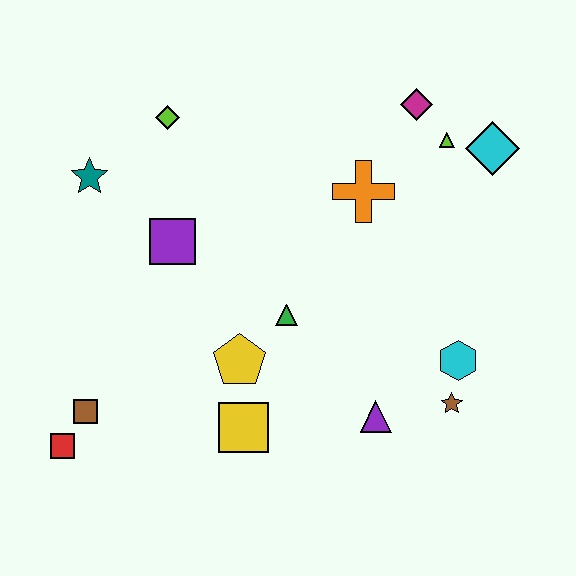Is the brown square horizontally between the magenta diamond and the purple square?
No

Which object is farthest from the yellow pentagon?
The cyan diamond is farthest from the yellow pentagon.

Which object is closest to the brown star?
The cyan hexagon is closest to the brown star.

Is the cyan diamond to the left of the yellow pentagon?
No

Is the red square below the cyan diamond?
Yes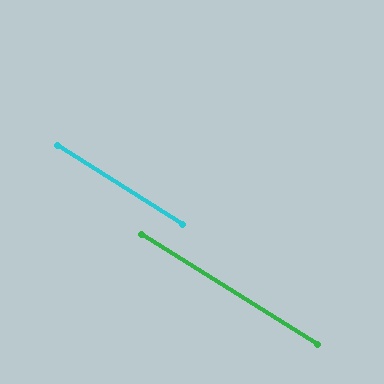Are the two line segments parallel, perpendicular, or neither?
Parallel — their directions differ by only 0.3°.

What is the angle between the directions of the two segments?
Approximately 0 degrees.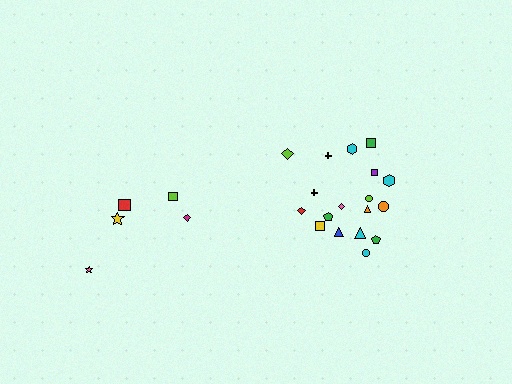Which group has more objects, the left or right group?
The right group.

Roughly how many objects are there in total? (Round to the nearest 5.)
Roughly 25 objects in total.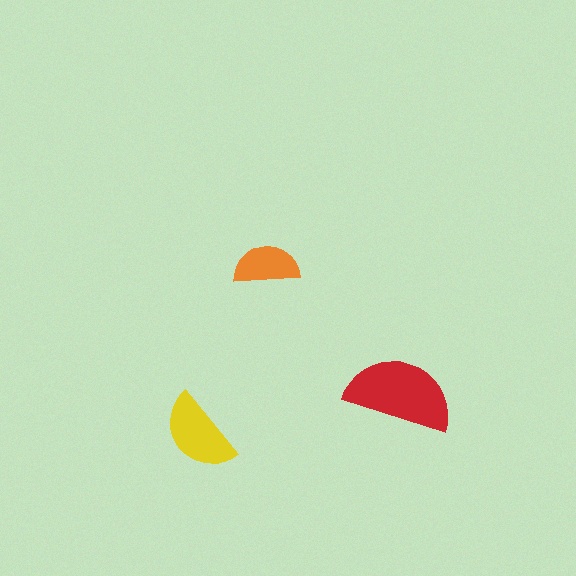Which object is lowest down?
The yellow semicircle is bottommost.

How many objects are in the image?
There are 3 objects in the image.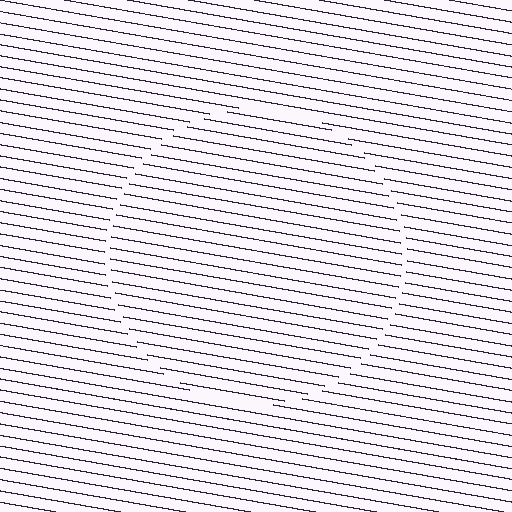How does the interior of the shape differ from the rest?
The interior of the shape contains the same grating, shifted by half a period — the contour is defined by the phase discontinuity where line-ends from the inner and outer gratings abut.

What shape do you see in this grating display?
An illusory circle. The interior of the shape contains the same grating, shifted by half a period — the contour is defined by the phase discontinuity where line-ends from the inner and outer gratings abut.